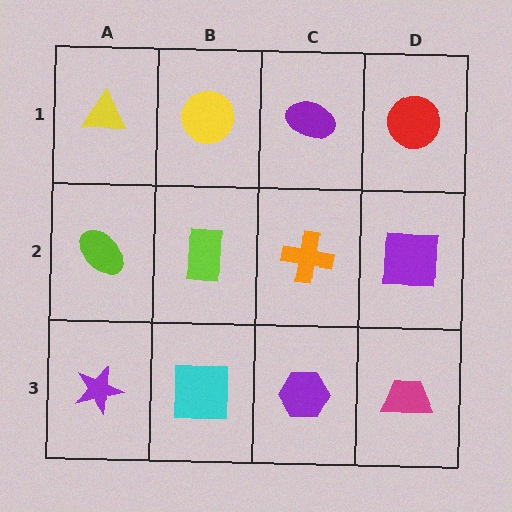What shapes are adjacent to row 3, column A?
A lime ellipse (row 2, column A), a cyan square (row 3, column B).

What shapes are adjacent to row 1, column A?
A lime ellipse (row 2, column A), a yellow circle (row 1, column B).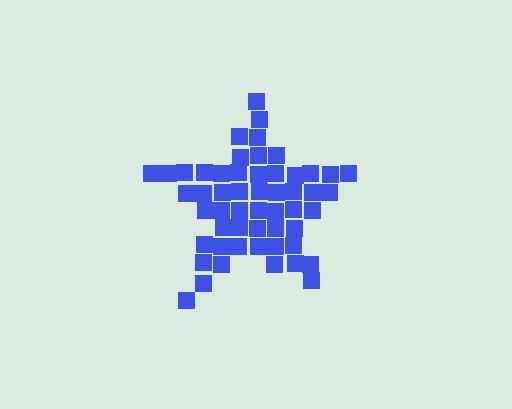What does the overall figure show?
The overall figure shows a star.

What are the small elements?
The small elements are squares.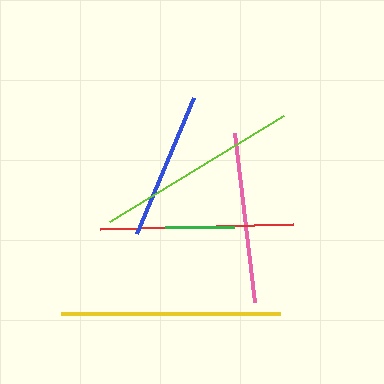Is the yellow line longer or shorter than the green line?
The yellow line is longer than the green line.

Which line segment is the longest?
The yellow line is the longest at approximately 218 pixels.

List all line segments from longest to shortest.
From longest to shortest: yellow, lime, red, pink, blue, green.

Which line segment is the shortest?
The green line is the shortest at approximately 68 pixels.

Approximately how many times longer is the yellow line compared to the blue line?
The yellow line is approximately 1.5 times the length of the blue line.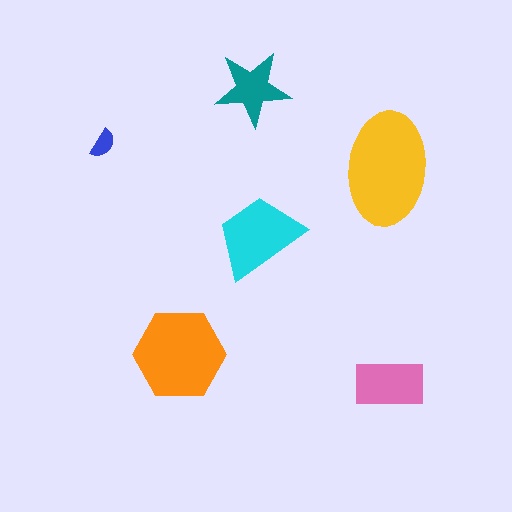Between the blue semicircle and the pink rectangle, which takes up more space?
The pink rectangle.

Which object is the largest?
The yellow ellipse.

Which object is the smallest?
The blue semicircle.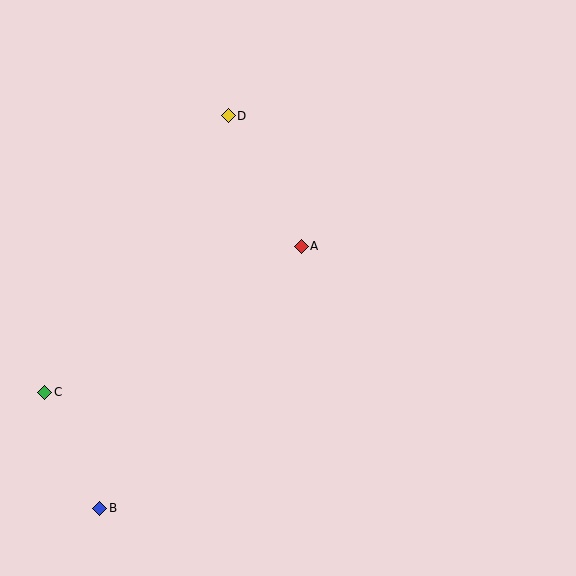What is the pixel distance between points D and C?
The distance between D and C is 332 pixels.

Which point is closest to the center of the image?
Point A at (301, 246) is closest to the center.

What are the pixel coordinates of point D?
Point D is at (228, 116).